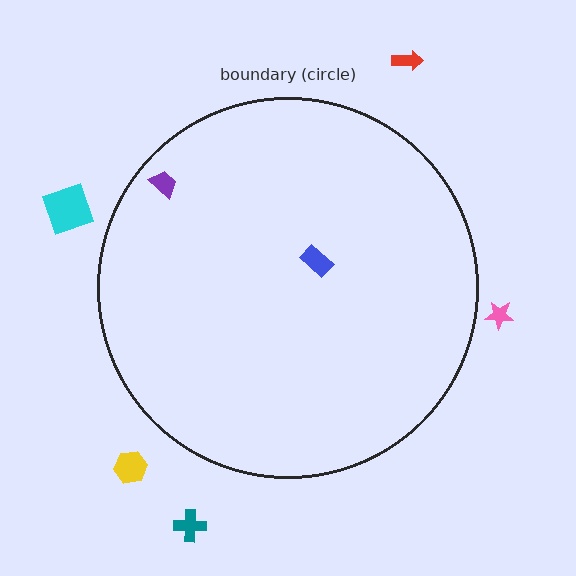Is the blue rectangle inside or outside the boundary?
Inside.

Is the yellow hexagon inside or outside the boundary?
Outside.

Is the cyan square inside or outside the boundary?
Outside.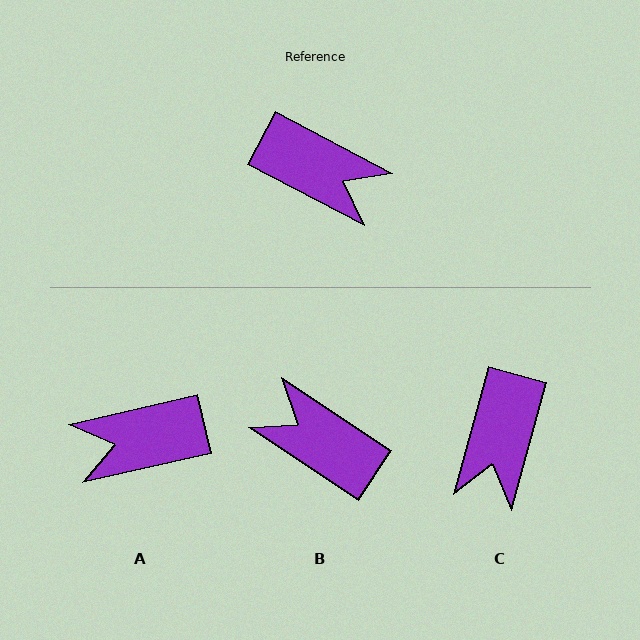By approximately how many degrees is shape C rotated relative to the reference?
Approximately 78 degrees clockwise.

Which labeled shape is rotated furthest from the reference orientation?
B, about 174 degrees away.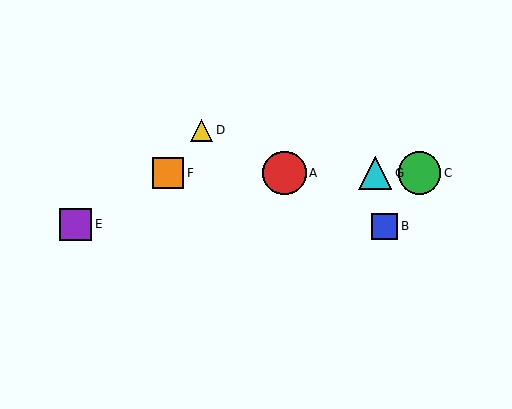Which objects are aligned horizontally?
Objects A, C, F, G are aligned horizontally.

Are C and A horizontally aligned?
Yes, both are at y≈173.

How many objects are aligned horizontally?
4 objects (A, C, F, G) are aligned horizontally.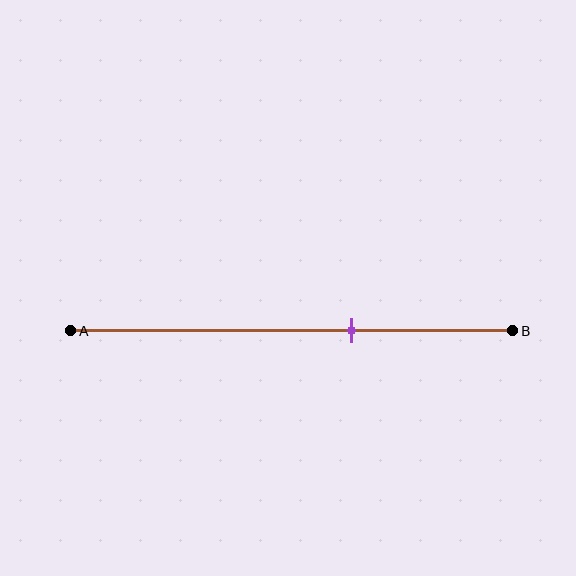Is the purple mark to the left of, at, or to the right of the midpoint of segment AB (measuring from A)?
The purple mark is to the right of the midpoint of segment AB.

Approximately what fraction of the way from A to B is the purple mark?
The purple mark is approximately 65% of the way from A to B.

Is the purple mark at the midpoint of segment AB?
No, the mark is at about 65% from A, not at the 50% midpoint.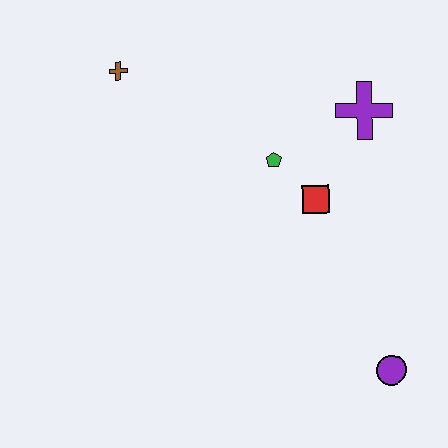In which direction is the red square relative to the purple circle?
The red square is above the purple circle.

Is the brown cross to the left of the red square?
Yes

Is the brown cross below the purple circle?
No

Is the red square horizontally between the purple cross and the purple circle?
No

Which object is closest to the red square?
The green pentagon is closest to the red square.